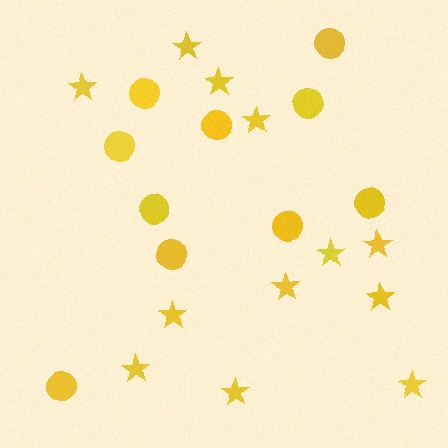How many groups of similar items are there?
There are 2 groups: one group of circles (10) and one group of stars (12).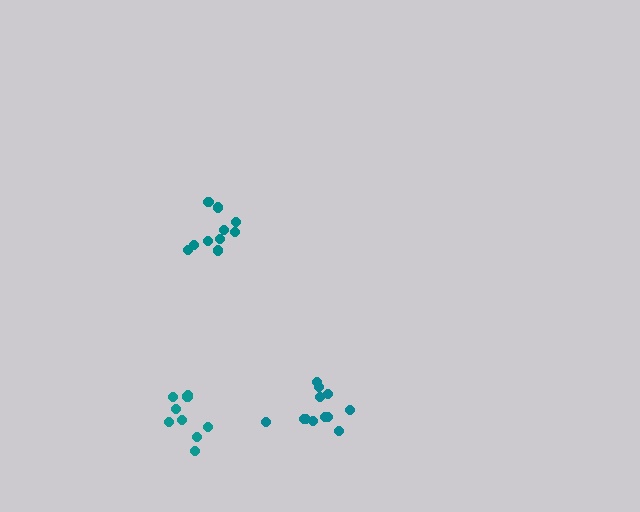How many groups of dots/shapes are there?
There are 3 groups.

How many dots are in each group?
Group 1: 10 dots, Group 2: 9 dots, Group 3: 12 dots (31 total).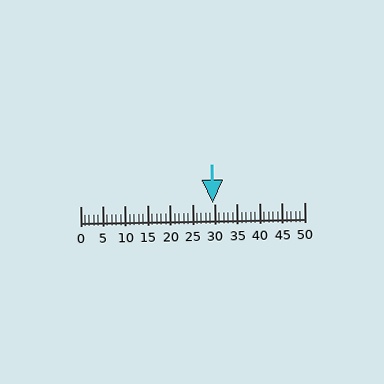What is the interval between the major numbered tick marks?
The major tick marks are spaced 5 units apart.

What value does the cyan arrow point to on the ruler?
The cyan arrow points to approximately 30.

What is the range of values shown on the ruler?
The ruler shows values from 0 to 50.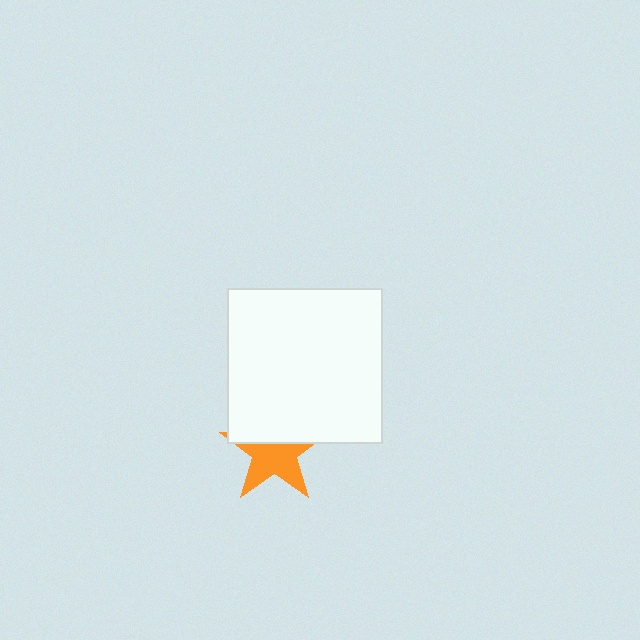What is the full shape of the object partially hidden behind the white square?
The partially hidden object is an orange star.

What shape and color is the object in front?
The object in front is a white square.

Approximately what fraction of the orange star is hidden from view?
Roughly 42% of the orange star is hidden behind the white square.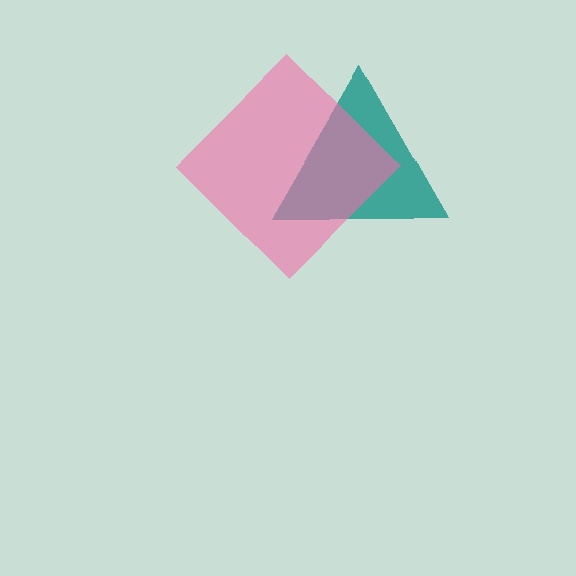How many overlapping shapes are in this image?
There are 2 overlapping shapes in the image.